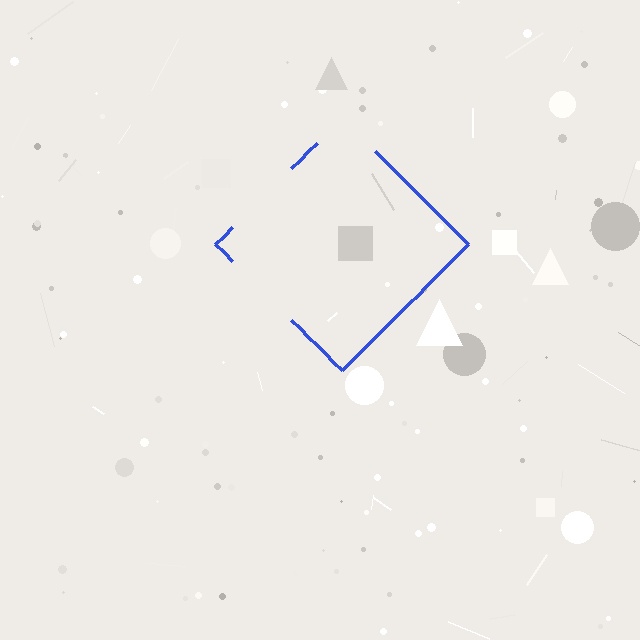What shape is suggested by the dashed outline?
The dashed outline suggests a diamond.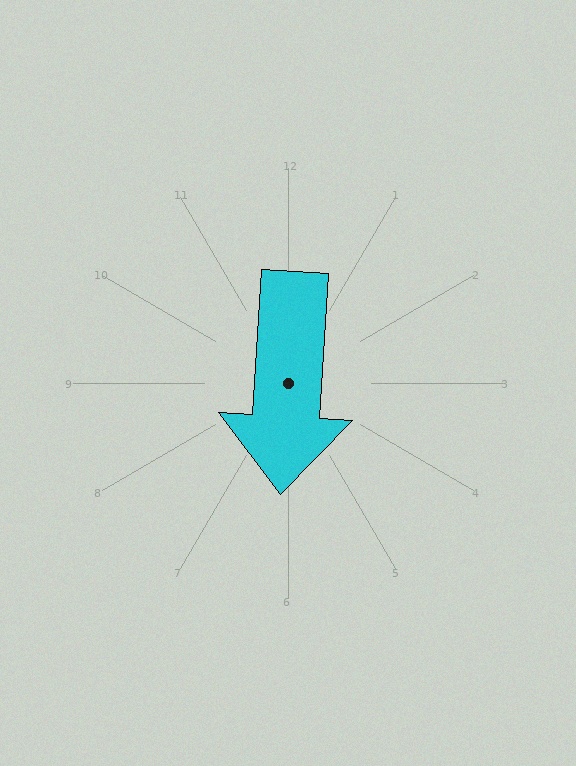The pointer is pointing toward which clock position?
Roughly 6 o'clock.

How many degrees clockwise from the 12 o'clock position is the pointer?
Approximately 184 degrees.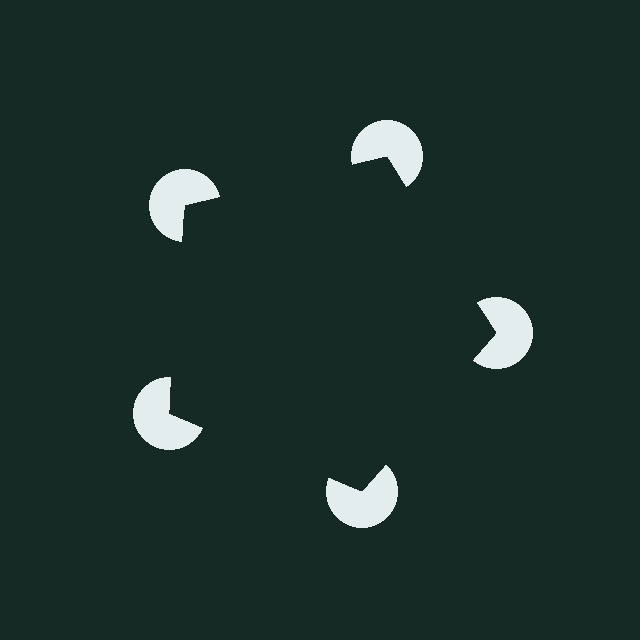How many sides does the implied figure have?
5 sides.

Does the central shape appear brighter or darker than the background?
It typically appears slightly darker than the background, even though no actual brightness change is drawn.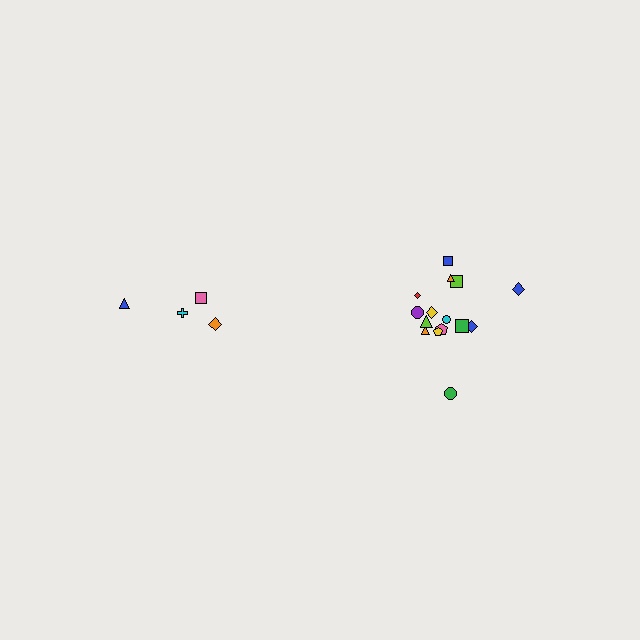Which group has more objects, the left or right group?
The right group.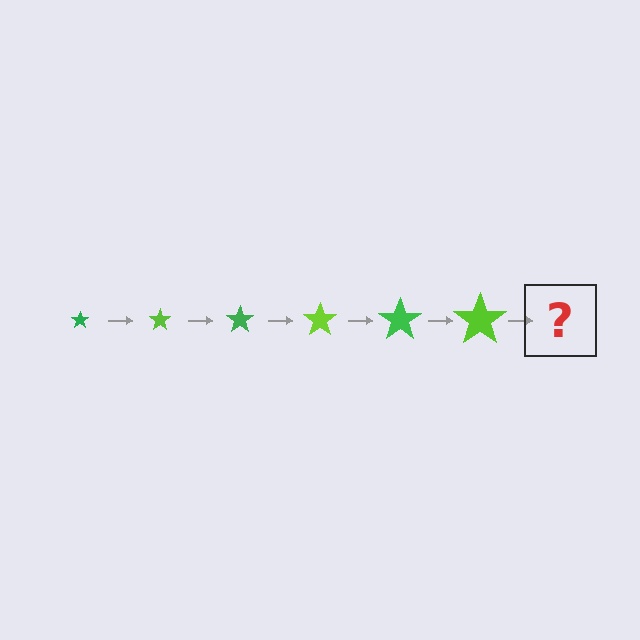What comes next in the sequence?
The next element should be a green star, larger than the previous one.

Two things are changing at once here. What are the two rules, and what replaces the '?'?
The two rules are that the star grows larger each step and the color cycles through green and lime. The '?' should be a green star, larger than the previous one.